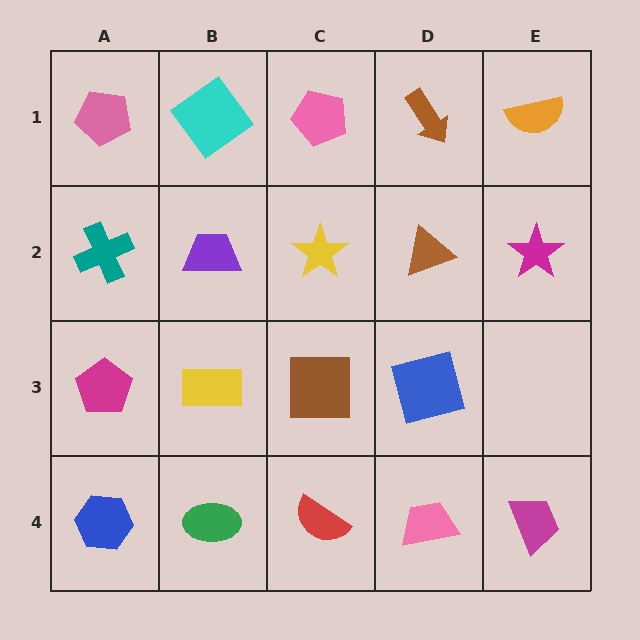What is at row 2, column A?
A teal cross.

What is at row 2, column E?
A magenta star.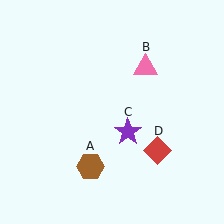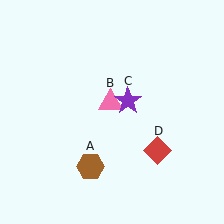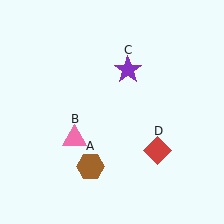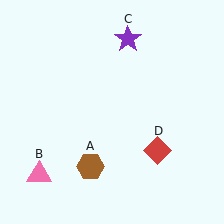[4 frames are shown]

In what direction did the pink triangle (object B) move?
The pink triangle (object B) moved down and to the left.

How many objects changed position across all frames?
2 objects changed position: pink triangle (object B), purple star (object C).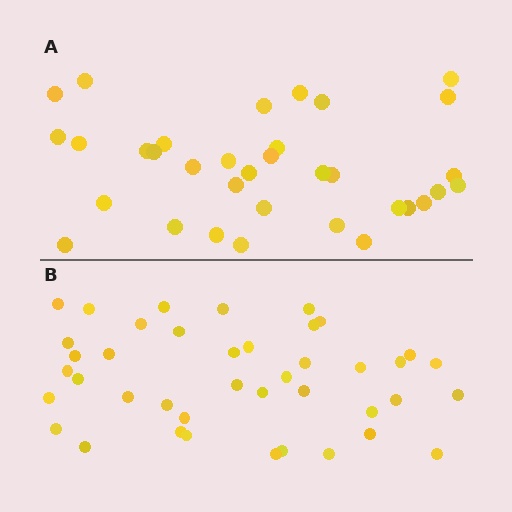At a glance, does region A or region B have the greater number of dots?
Region B (the bottom region) has more dots.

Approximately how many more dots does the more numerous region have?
Region B has roughly 8 or so more dots than region A.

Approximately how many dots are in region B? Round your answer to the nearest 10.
About 40 dots. (The exact count is 41, which rounds to 40.)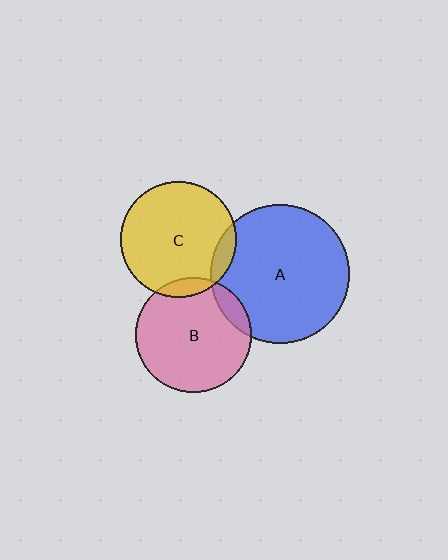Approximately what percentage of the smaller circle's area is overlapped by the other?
Approximately 10%.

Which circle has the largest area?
Circle A (blue).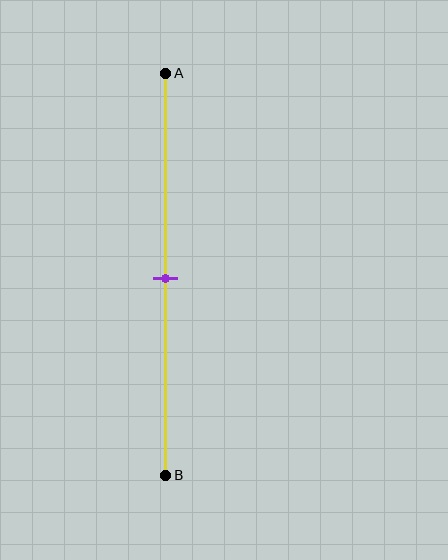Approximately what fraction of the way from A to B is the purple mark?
The purple mark is approximately 50% of the way from A to B.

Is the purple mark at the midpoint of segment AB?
Yes, the mark is approximately at the midpoint.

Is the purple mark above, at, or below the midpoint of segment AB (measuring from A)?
The purple mark is approximately at the midpoint of segment AB.